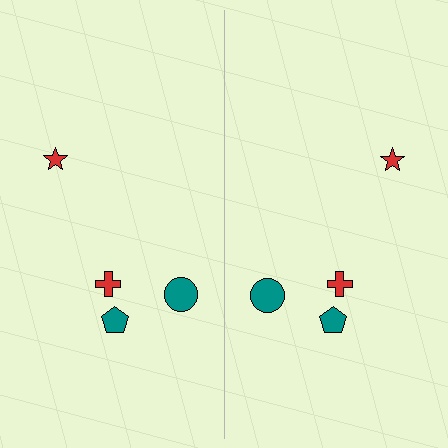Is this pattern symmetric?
Yes, this pattern has bilateral (reflection) symmetry.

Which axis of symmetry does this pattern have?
The pattern has a vertical axis of symmetry running through the center of the image.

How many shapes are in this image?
There are 8 shapes in this image.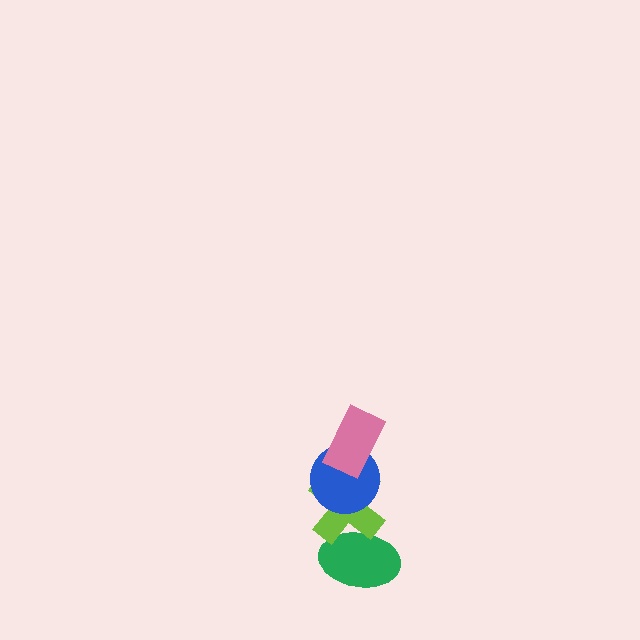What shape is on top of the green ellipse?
The lime cross is on top of the green ellipse.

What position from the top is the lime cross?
The lime cross is 3rd from the top.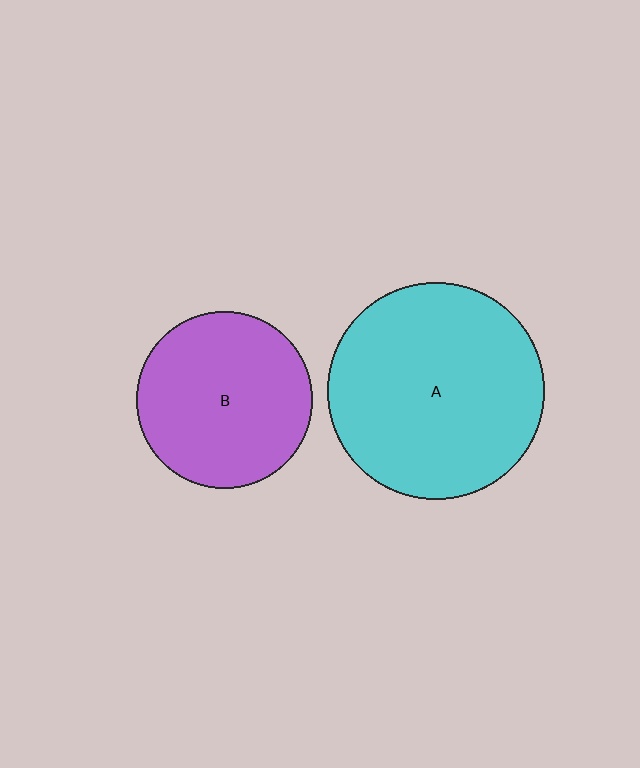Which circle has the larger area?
Circle A (cyan).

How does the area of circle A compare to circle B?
Approximately 1.5 times.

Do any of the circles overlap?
No, none of the circles overlap.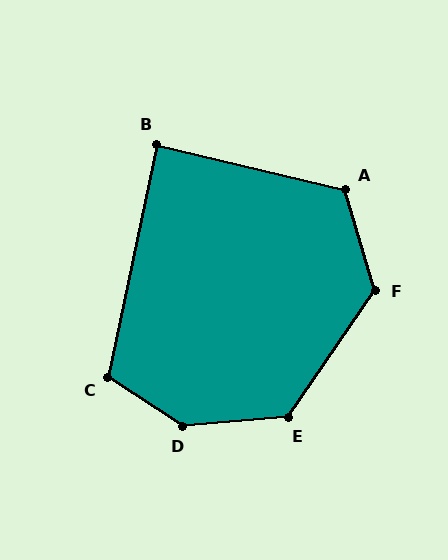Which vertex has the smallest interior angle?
B, at approximately 88 degrees.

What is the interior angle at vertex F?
Approximately 129 degrees (obtuse).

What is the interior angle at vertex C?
Approximately 111 degrees (obtuse).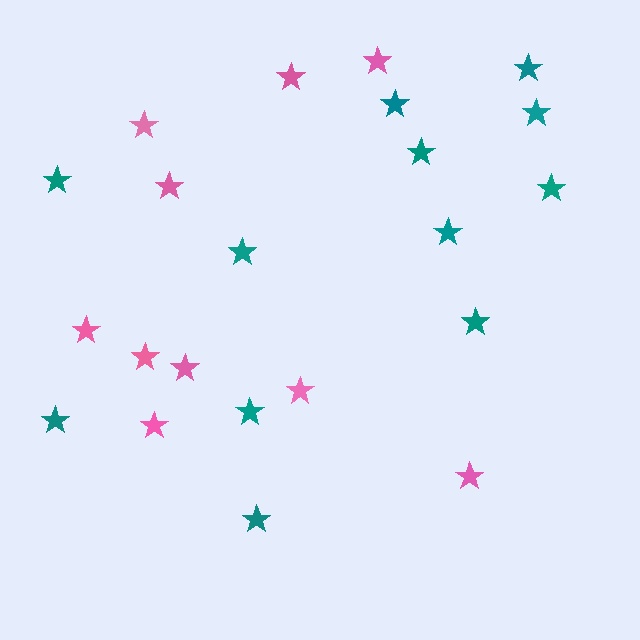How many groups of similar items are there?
There are 2 groups: one group of teal stars (12) and one group of pink stars (10).